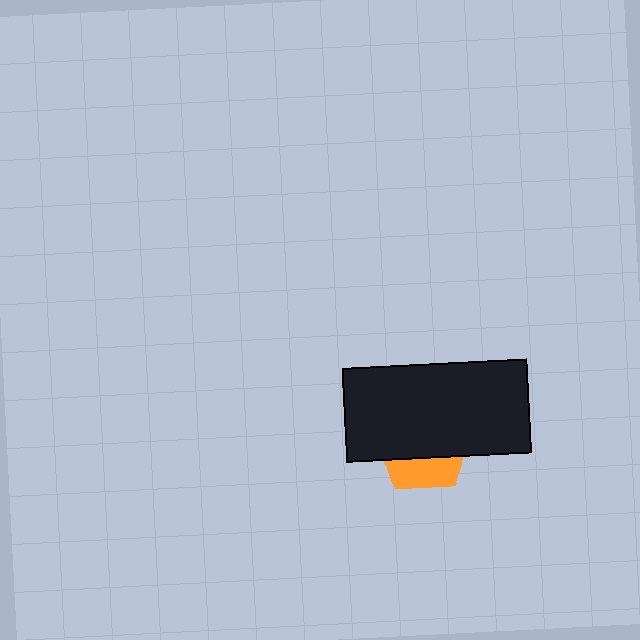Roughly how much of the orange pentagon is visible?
A small part of it is visible (roughly 33%).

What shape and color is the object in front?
The object in front is a black rectangle.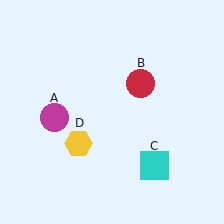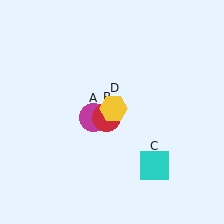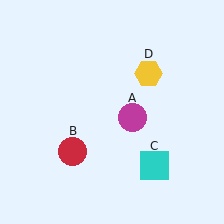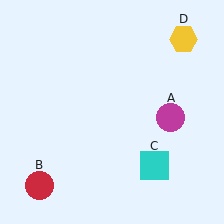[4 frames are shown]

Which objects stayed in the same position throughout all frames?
Cyan square (object C) remained stationary.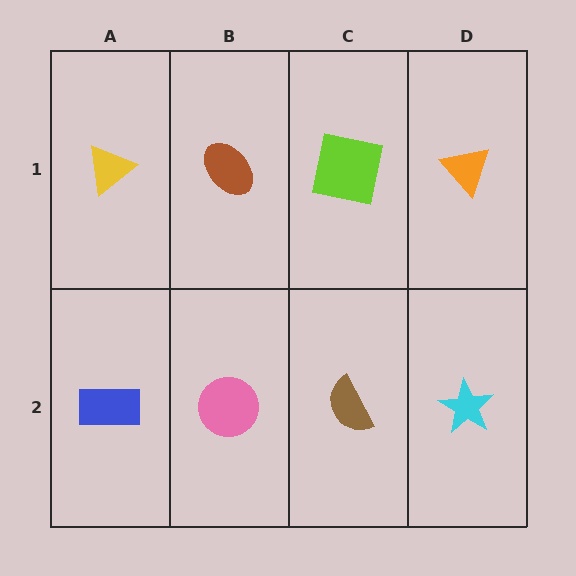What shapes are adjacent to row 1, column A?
A blue rectangle (row 2, column A), a brown ellipse (row 1, column B).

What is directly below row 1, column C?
A brown semicircle.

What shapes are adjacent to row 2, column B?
A brown ellipse (row 1, column B), a blue rectangle (row 2, column A), a brown semicircle (row 2, column C).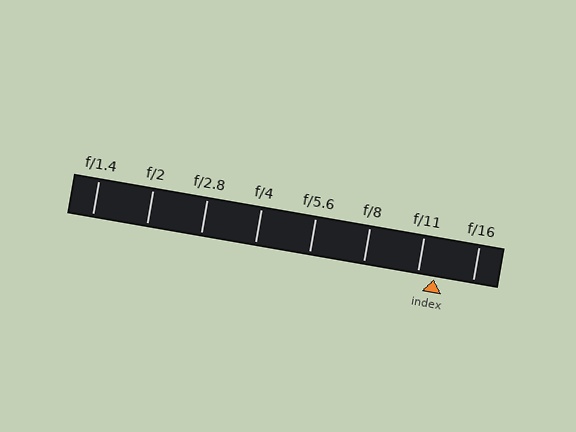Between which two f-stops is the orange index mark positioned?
The index mark is between f/11 and f/16.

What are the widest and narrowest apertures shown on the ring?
The widest aperture shown is f/1.4 and the narrowest is f/16.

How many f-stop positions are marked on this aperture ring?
There are 8 f-stop positions marked.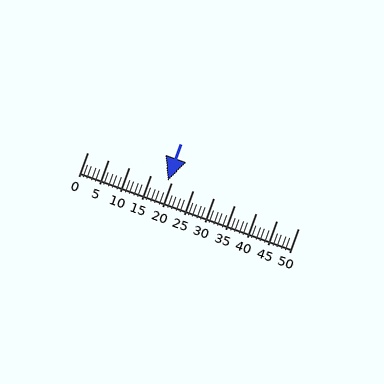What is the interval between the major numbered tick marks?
The major tick marks are spaced 5 units apart.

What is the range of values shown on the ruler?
The ruler shows values from 0 to 50.